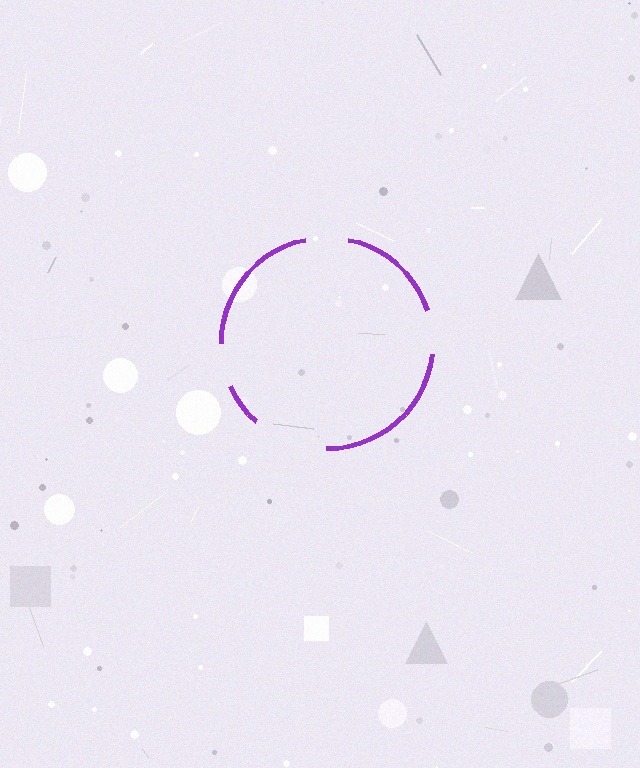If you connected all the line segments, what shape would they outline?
They would outline a circle.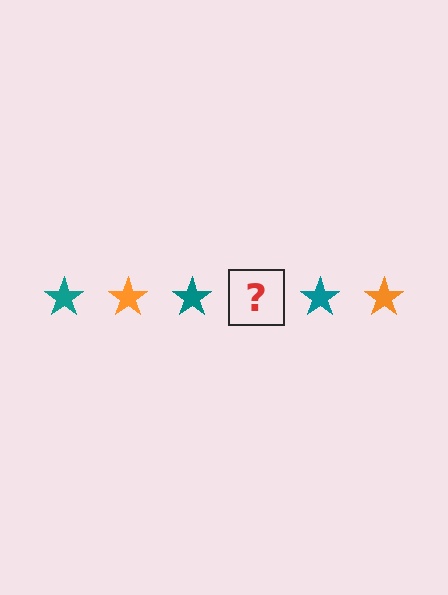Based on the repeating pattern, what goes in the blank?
The blank should be an orange star.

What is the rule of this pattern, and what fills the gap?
The rule is that the pattern cycles through teal, orange stars. The gap should be filled with an orange star.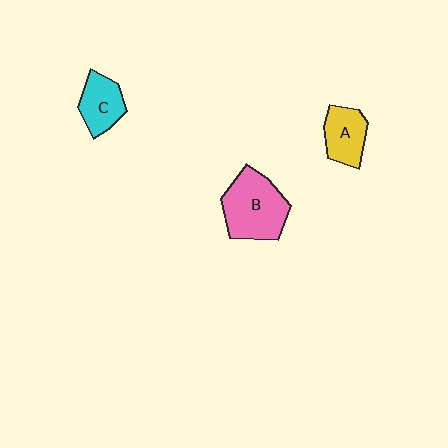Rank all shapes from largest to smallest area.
From largest to smallest: B (pink), A (yellow), C (cyan).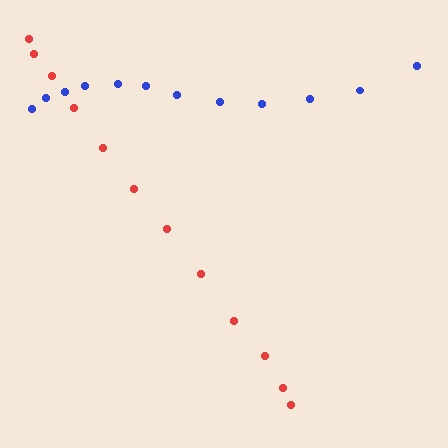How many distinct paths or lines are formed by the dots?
There are 2 distinct paths.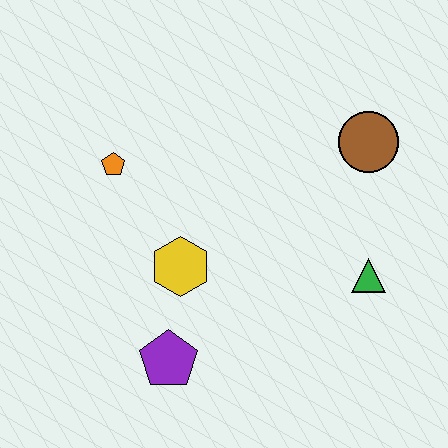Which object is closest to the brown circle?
The green triangle is closest to the brown circle.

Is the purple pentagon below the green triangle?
Yes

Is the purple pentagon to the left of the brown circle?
Yes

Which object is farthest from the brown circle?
The purple pentagon is farthest from the brown circle.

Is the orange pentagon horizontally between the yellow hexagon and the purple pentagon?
No